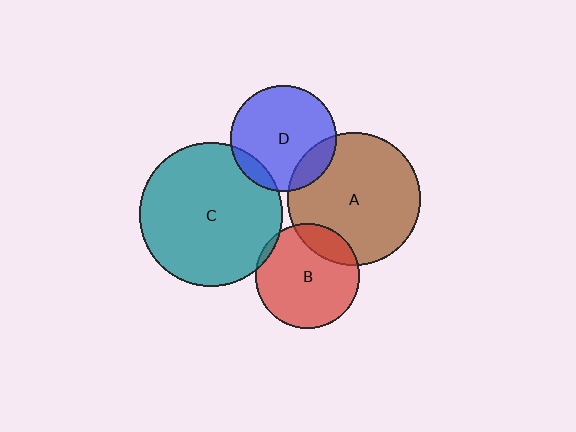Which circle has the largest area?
Circle C (teal).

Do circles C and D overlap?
Yes.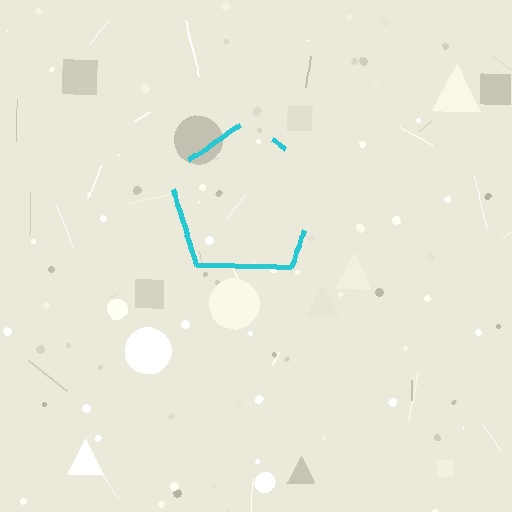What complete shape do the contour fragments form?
The contour fragments form a pentagon.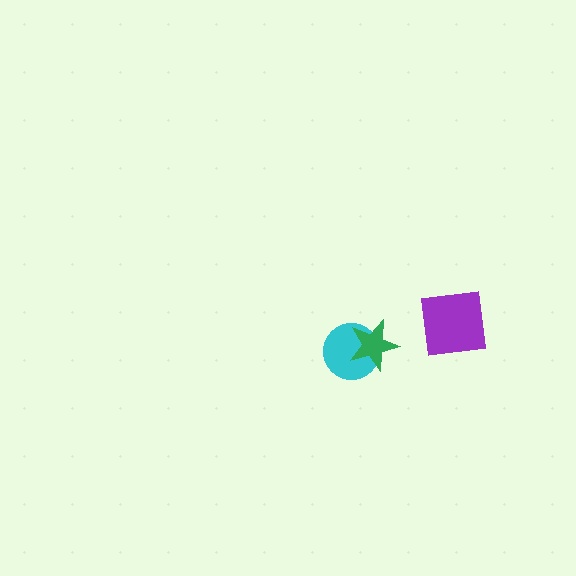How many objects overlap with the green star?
1 object overlaps with the green star.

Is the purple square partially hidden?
No, no other shape covers it.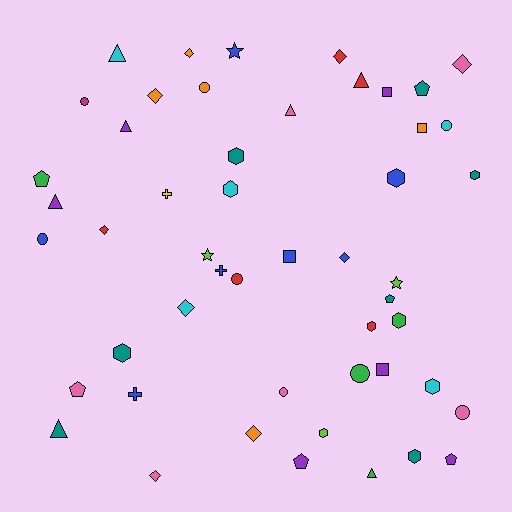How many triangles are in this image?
There are 7 triangles.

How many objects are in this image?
There are 50 objects.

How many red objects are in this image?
There are 5 red objects.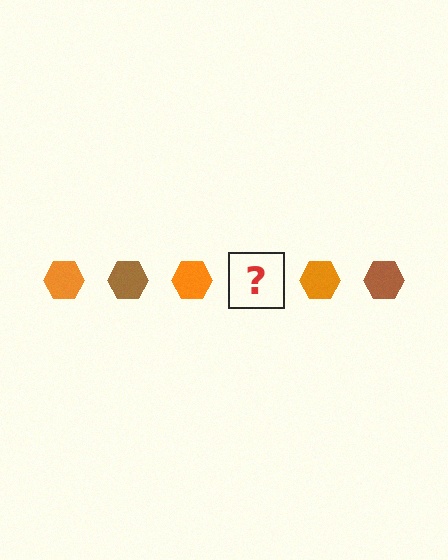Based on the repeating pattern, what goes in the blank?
The blank should be a brown hexagon.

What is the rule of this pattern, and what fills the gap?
The rule is that the pattern cycles through orange, brown hexagons. The gap should be filled with a brown hexagon.